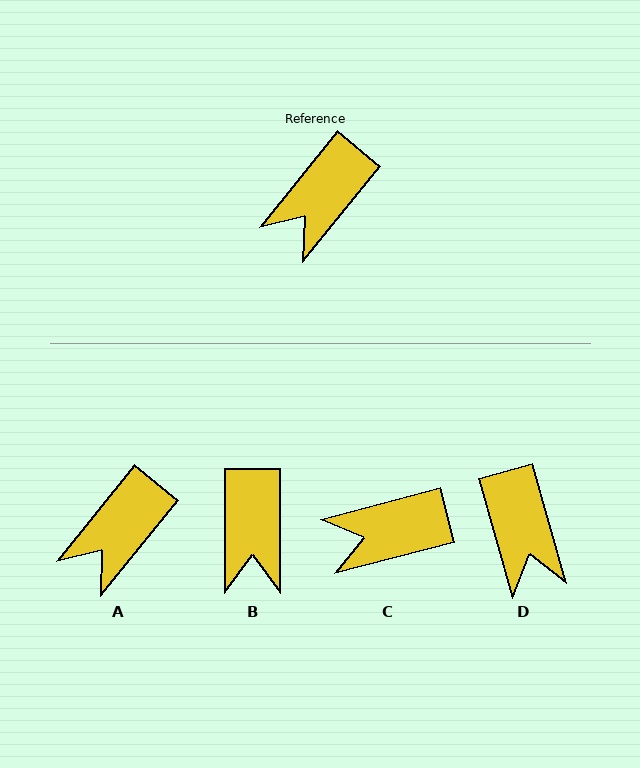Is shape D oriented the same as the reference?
No, it is off by about 54 degrees.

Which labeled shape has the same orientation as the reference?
A.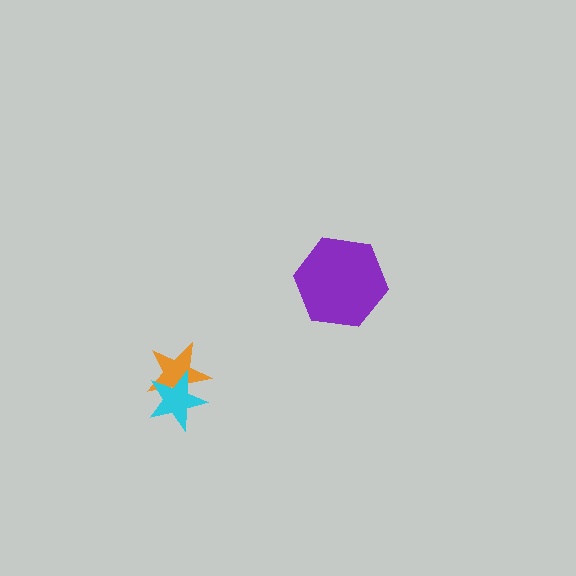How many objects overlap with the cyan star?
1 object overlaps with the cyan star.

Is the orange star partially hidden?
Yes, it is partially covered by another shape.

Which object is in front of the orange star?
The cyan star is in front of the orange star.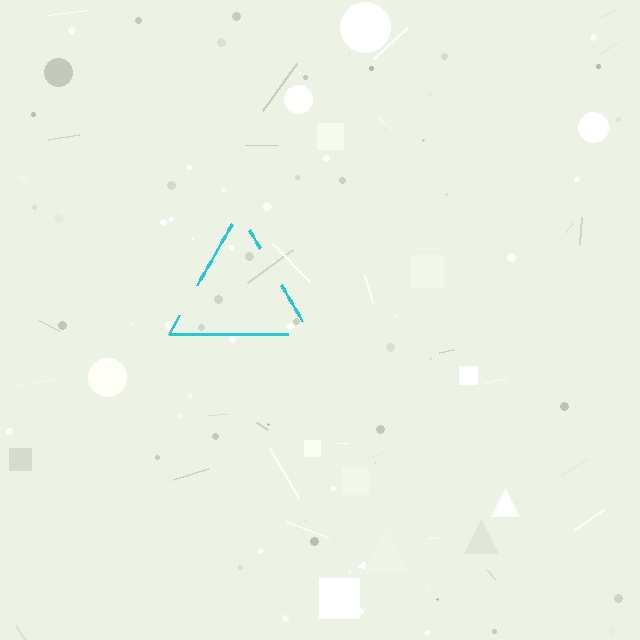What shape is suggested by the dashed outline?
The dashed outline suggests a triangle.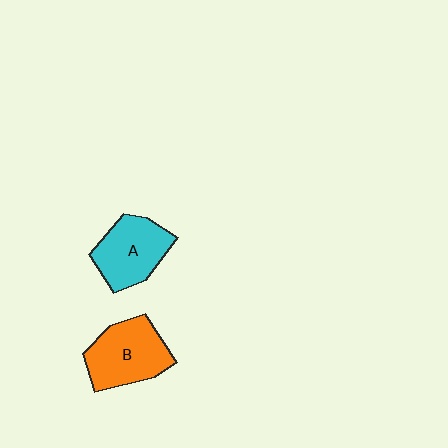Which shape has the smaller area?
Shape A (cyan).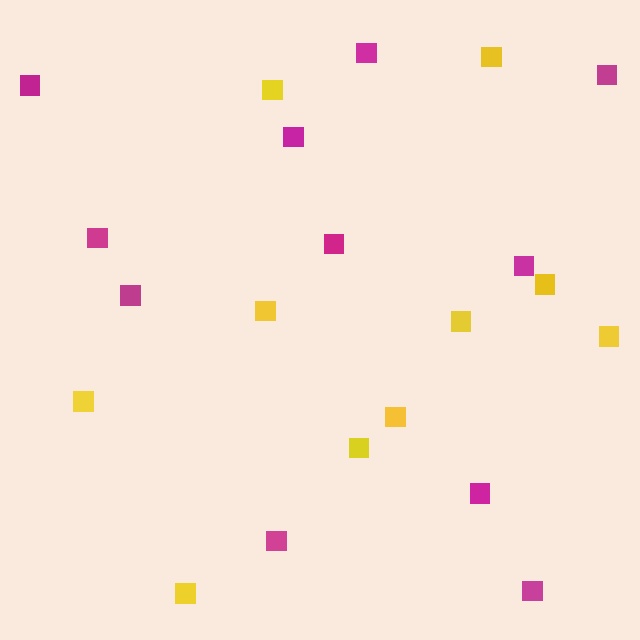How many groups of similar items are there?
There are 2 groups: one group of yellow squares (10) and one group of magenta squares (11).